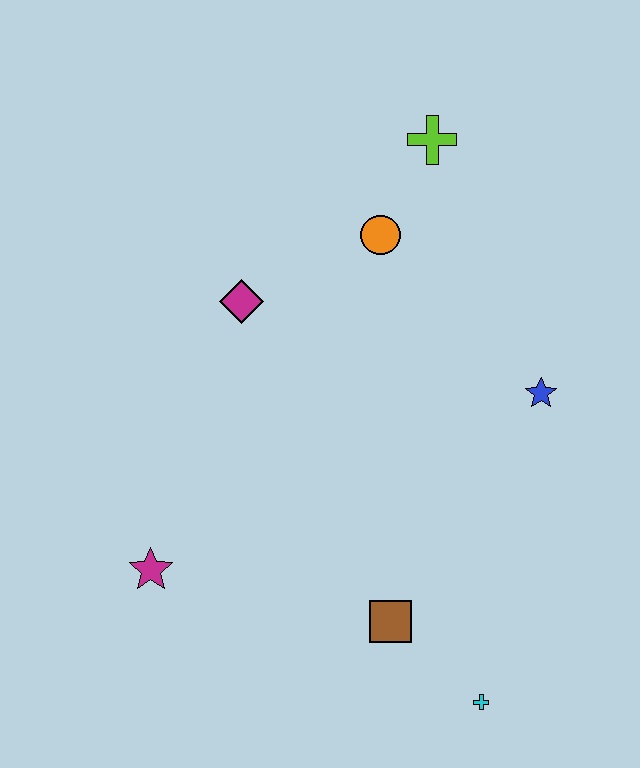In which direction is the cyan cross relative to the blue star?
The cyan cross is below the blue star.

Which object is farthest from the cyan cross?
The lime cross is farthest from the cyan cross.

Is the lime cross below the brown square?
No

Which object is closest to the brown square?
The cyan cross is closest to the brown square.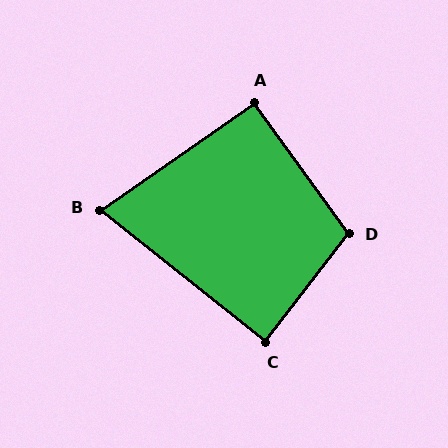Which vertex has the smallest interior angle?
B, at approximately 73 degrees.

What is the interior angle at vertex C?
Approximately 89 degrees (approximately right).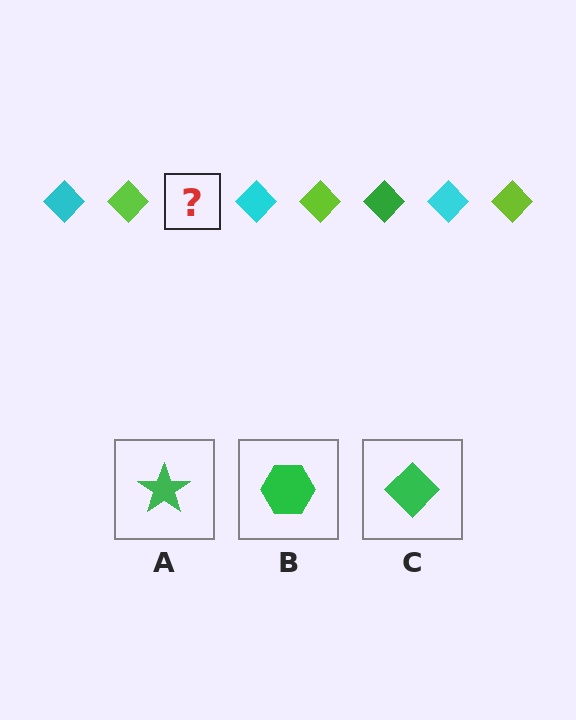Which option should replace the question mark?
Option C.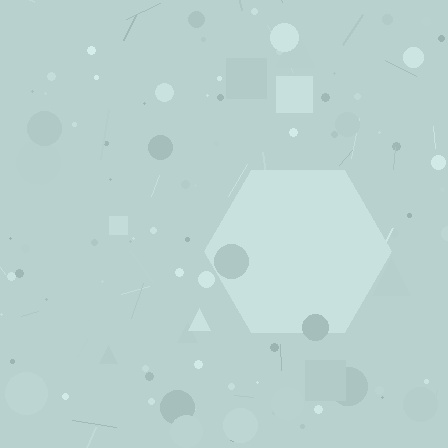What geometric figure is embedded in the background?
A hexagon is embedded in the background.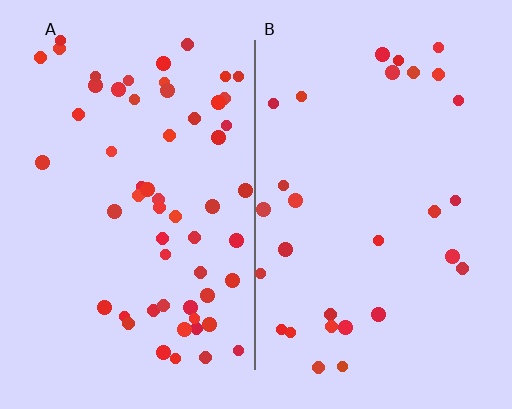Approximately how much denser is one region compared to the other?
Approximately 2.0× — region A over region B.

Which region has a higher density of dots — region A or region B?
A (the left).